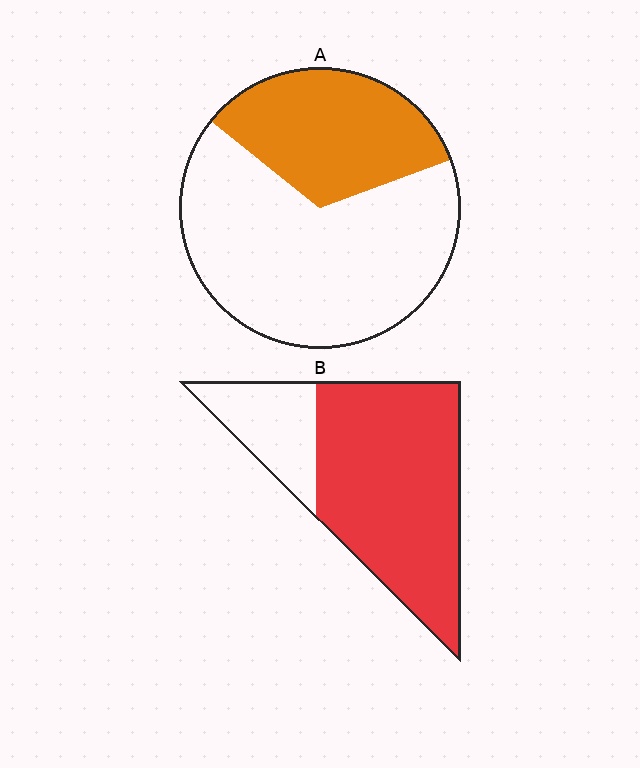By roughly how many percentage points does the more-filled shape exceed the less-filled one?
By roughly 40 percentage points (B over A).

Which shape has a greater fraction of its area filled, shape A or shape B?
Shape B.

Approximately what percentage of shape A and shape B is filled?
A is approximately 35% and B is approximately 75%.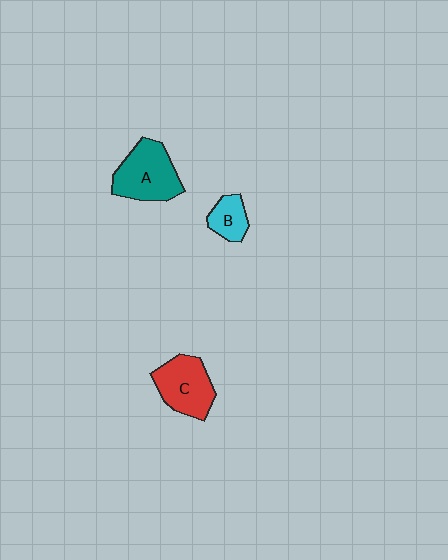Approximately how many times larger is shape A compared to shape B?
Approximately 2.2 times.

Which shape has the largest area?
Shape A (teal).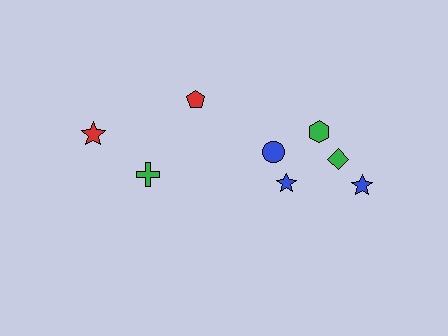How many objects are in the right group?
There are 5 objects.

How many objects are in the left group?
There are 3 objects.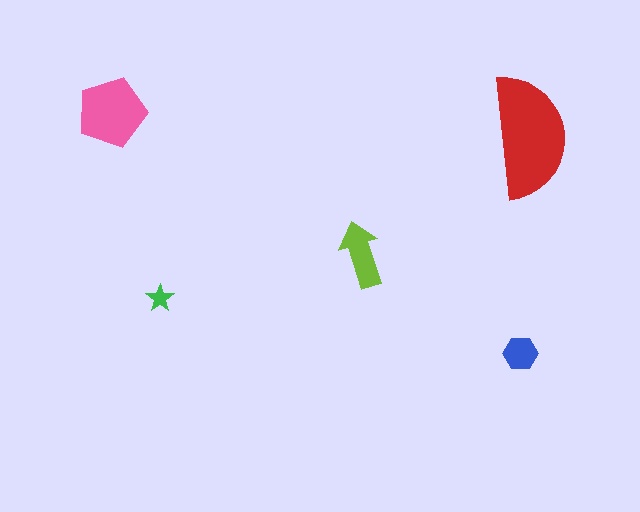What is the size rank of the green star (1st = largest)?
5th.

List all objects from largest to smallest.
The red semicircle, the pink pentagon, the lime arrow, the blue hexagon, the green star.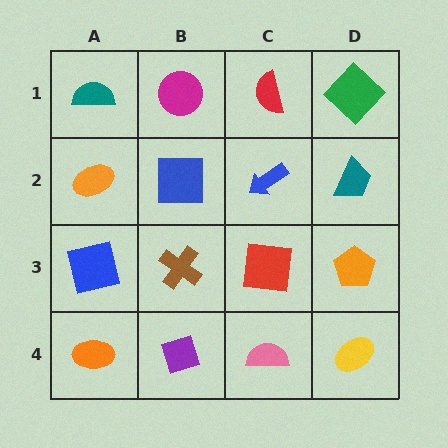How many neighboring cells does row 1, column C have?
3.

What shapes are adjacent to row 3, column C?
A blue arrow (row 2, column C), a pink semicircle (row 4, column C), a brown cross (row 3, column B), an orange pentagon (row 3, column D).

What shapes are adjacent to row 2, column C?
A red semicircle (row 1, column C), a red square (row 3, column C), a blue square (row 2, column B), a teal trapezoid (row 2, column D).